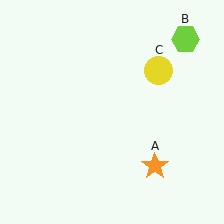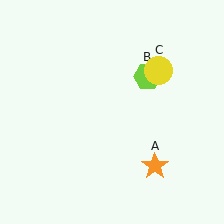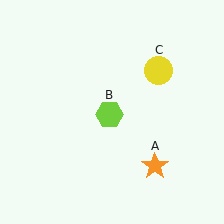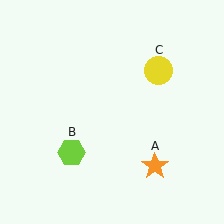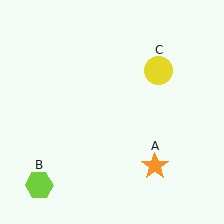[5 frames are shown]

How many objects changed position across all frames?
1 object changed position: lime hexagon (object B).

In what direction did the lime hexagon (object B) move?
The lime hexagon (object B) moved down and to the left.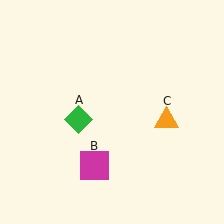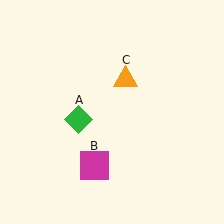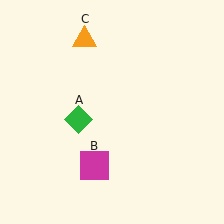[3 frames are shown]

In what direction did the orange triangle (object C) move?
The orange triangle (object C) moved up and to the left.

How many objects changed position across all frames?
1 object changed position: orange triangle (object C).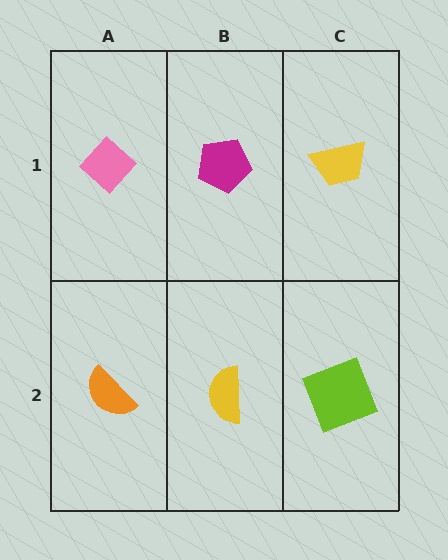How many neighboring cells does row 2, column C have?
2.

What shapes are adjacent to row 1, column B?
A yellow semicircle (row 2, column B), a pink diamond (row 1, column A), a yellow trapezoid (row 1, column C).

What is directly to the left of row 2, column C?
A yellow semicircle.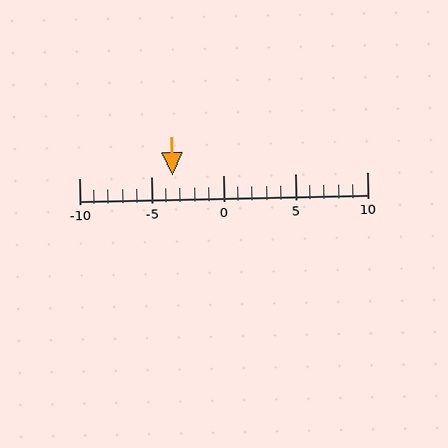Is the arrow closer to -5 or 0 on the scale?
The arrow is closer to -5.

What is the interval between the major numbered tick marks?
The major tick marks are spaced 5 units apart.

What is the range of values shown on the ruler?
The ruler shows values from -10 to 10.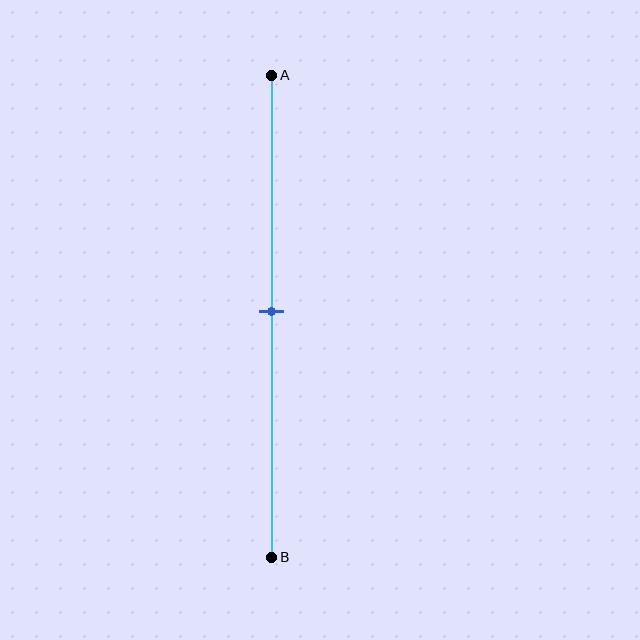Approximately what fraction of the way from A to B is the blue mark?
The blue mark is approximately 50% of the way from A to B.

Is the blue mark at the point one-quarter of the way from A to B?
No, the mark is at about 50% from A, not at the 25% one-quarter point.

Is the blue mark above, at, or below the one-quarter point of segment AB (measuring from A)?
The blue mark is below the one-quarter point of segment AB.